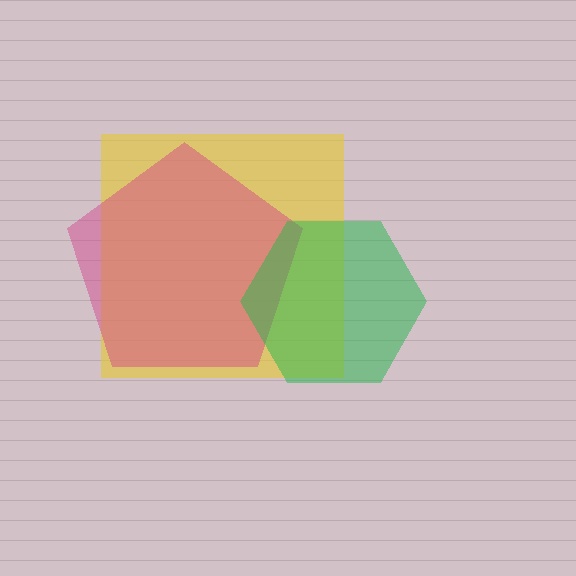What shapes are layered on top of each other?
The layered shapes are: a yellow square, a magenta pentagon, a green hexagon.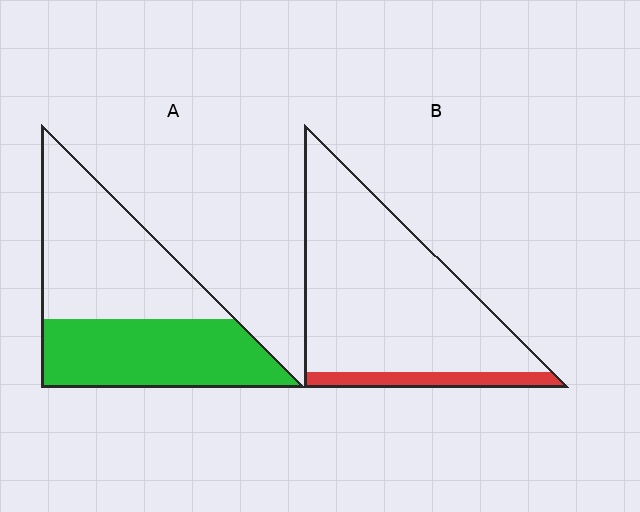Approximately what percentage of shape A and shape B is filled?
A is approximately 45% and B is approximately 10%.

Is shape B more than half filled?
No.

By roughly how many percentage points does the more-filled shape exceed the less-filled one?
By roughly 35 percentage points (A over B).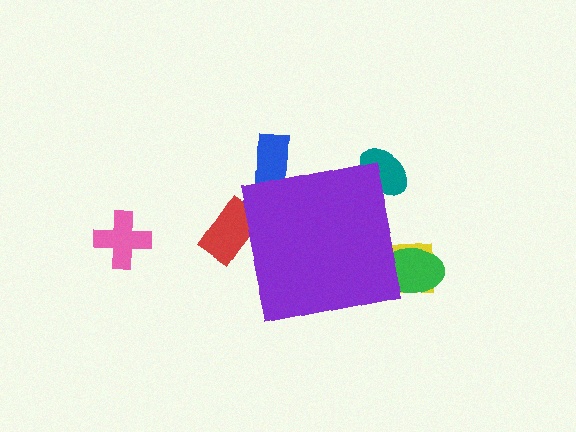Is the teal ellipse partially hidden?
Yes, the teal ellipse is partially hidden behind the purple square.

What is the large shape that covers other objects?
A purple square.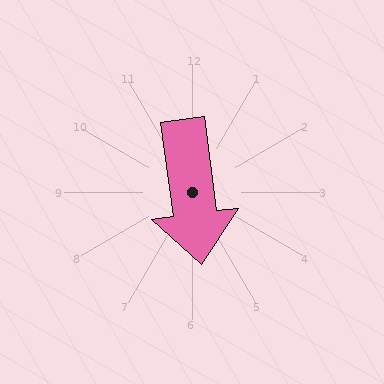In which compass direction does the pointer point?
South.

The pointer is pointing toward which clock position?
Roughly 6 o'clock.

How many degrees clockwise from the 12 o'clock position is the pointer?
Approximately 172 degrees.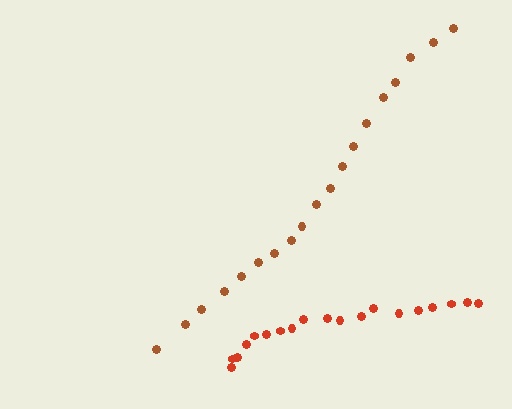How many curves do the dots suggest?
There are 2 distinct paths.